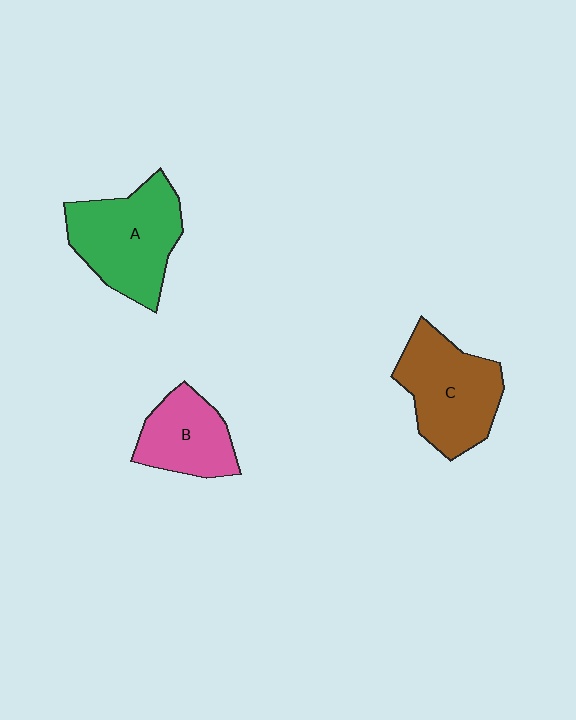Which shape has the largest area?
Shape A (green).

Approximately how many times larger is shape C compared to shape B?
Approximately 1.4 times.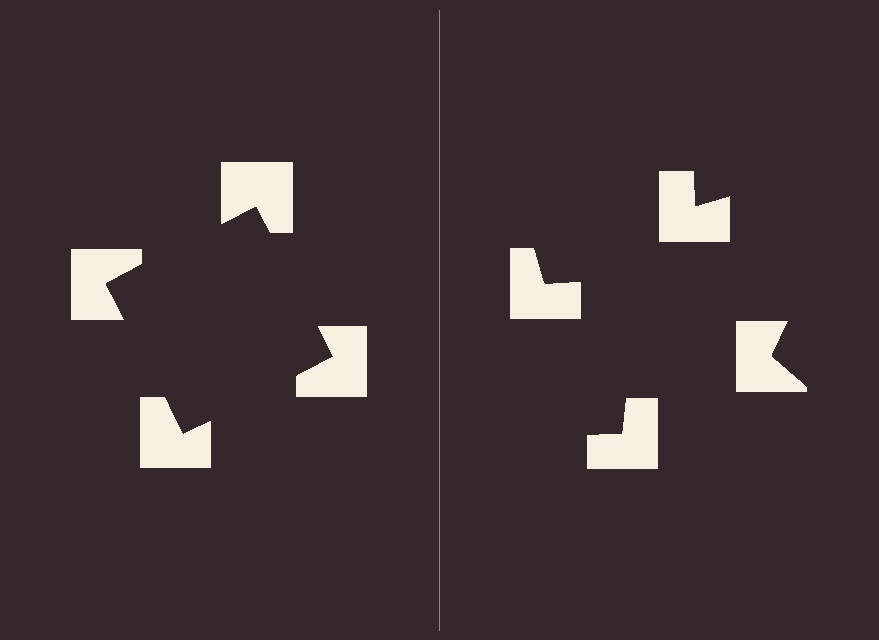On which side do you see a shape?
An illusory square appears on the left side. On the right side the wedge cuts are rotated, so no coherent shape forms.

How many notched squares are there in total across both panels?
8 — 4 on each side.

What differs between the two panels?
The notched squares are positioned identically on both sides; only the wedge orientations differ. On the left they align to a square; on the right they are misaligned.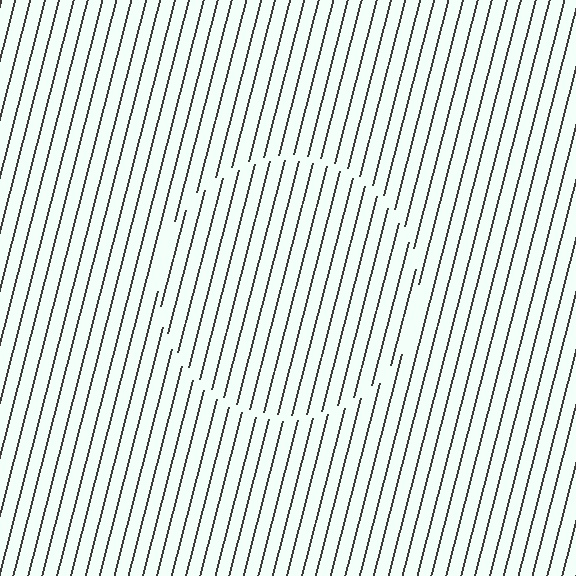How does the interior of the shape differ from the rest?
The interior of the shape contains the same grating, shifted by half a period — the contour is defined by the phase discontinuity where line-ends from the inner and outer gratings abut.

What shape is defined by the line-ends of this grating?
An illusory circle. The interior of the shape contains the same grating, shifted by half a period — the contour is defined by the phase discontinuity where line-ends from the inner and outer gratings abut.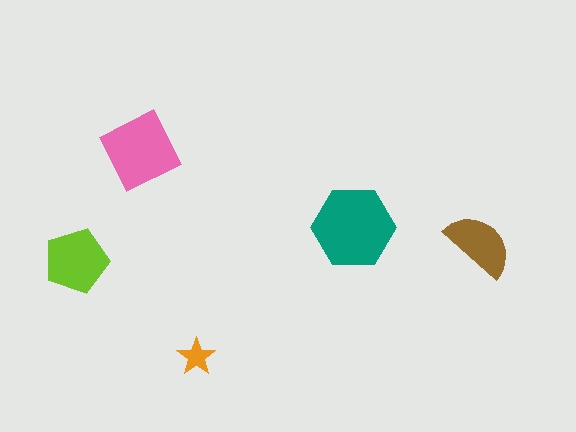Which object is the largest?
The teal hexagon.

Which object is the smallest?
The orange star.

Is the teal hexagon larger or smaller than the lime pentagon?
Larger.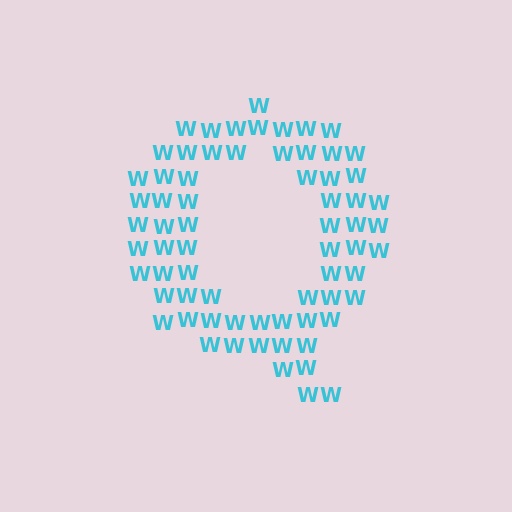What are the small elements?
The small elements are letter W's.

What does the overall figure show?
The overall figure shows the letter Q.